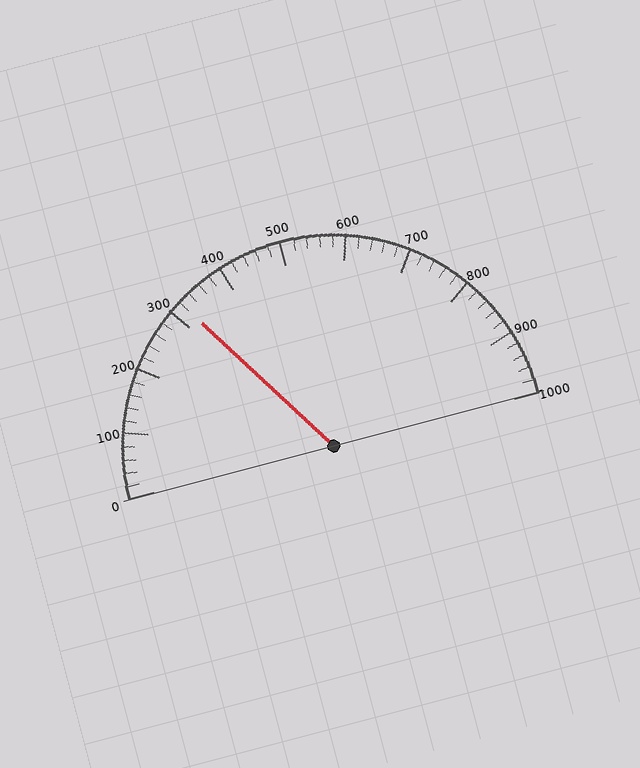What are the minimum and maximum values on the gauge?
The gauge ranges from 0 to 1000.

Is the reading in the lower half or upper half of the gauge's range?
The reading is in the lower half of the range (0 to 1000).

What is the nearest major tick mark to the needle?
The nearest major tick mark is 300.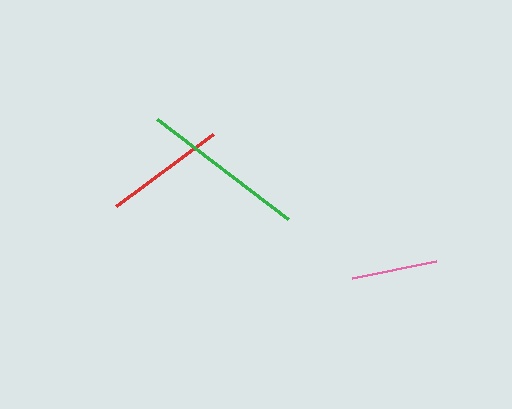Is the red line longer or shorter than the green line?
The green line is longer than the red line.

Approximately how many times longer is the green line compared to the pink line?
The green line is approximately 1.9 times the length of the pink line.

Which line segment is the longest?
The green line is the longest at approximately 165 pixels.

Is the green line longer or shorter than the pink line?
The green line is longer than the pink line.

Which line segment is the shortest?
The pink line is the shortest at approximately 86 pixels.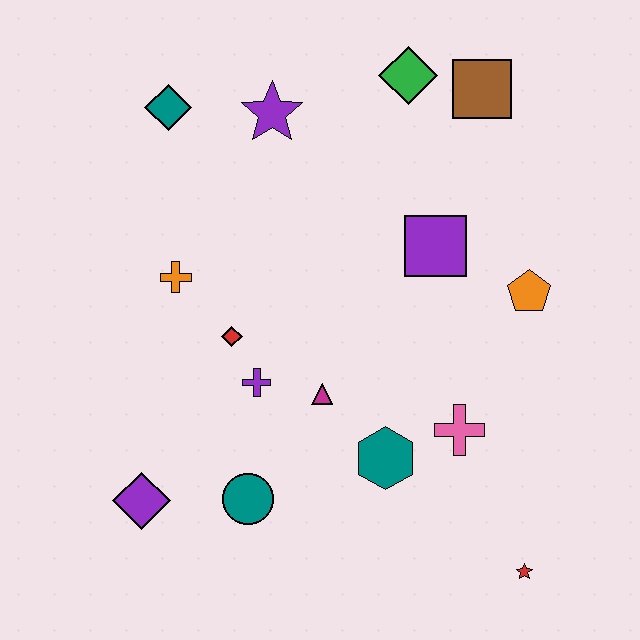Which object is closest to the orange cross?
The red diamond is closest to the orange cross.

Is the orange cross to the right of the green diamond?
No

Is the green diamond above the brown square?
Yes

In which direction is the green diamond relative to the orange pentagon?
The green diamond is above the orange pentagon.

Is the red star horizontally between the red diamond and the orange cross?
No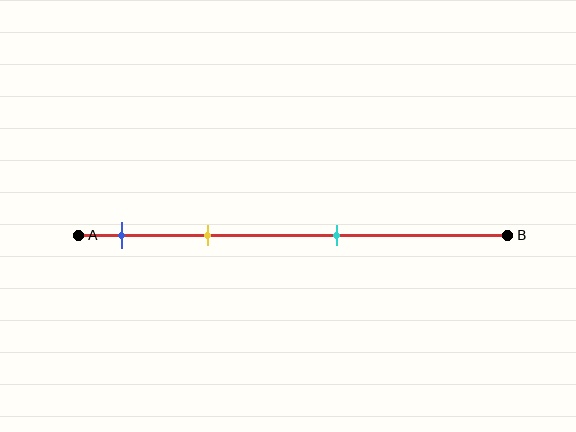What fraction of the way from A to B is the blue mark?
The blue mark is approximately 10% (0.1) of the way from A to B.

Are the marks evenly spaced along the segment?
No, the marks are not evenly spaced.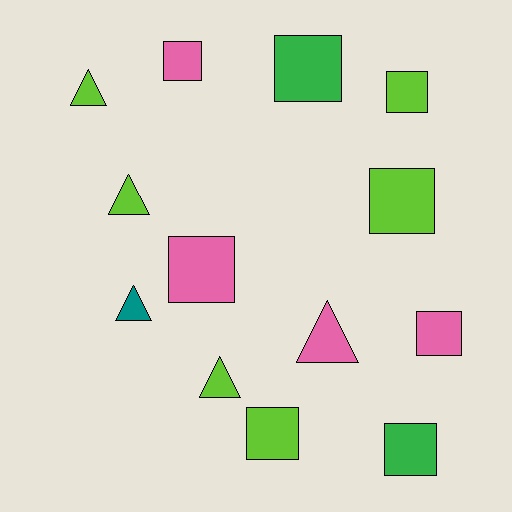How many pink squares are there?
There are 3 pink squares.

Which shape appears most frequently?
Square, with 8 objects.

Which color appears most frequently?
Lime, with 6 objects.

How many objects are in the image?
There are 13 objects.